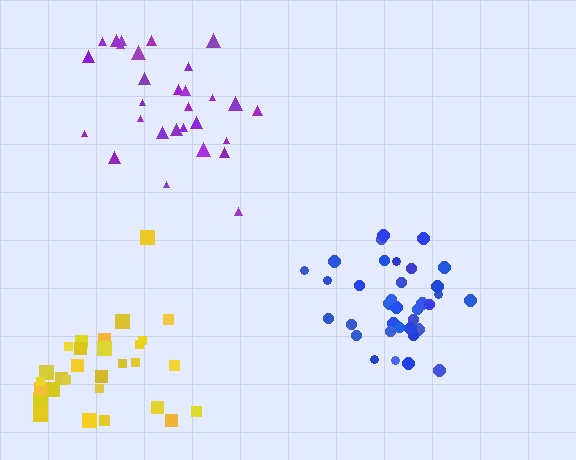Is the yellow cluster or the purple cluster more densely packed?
Purple.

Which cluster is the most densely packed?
Blue.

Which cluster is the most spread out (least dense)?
Yellow.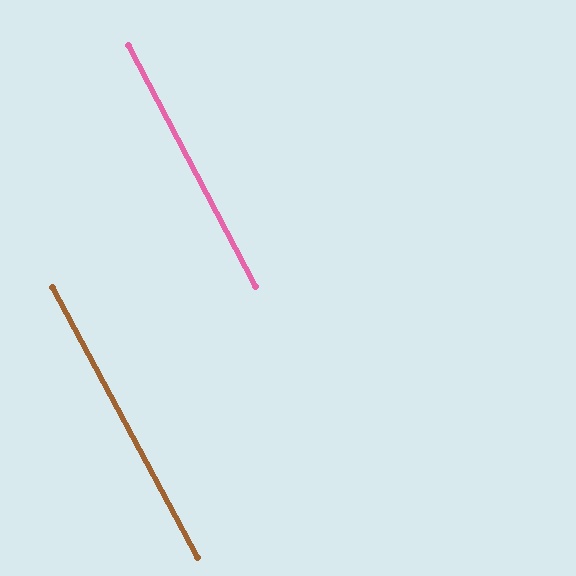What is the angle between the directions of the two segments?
Approximately 0 degrees.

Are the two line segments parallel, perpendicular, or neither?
Parallel — their directions differ by only 0.4°.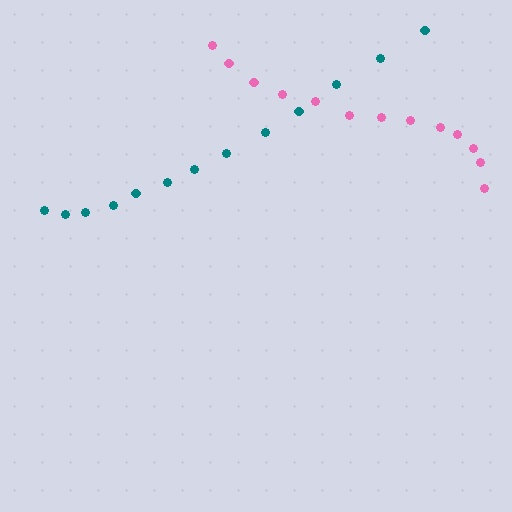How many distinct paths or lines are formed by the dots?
There are 2 distinct paths.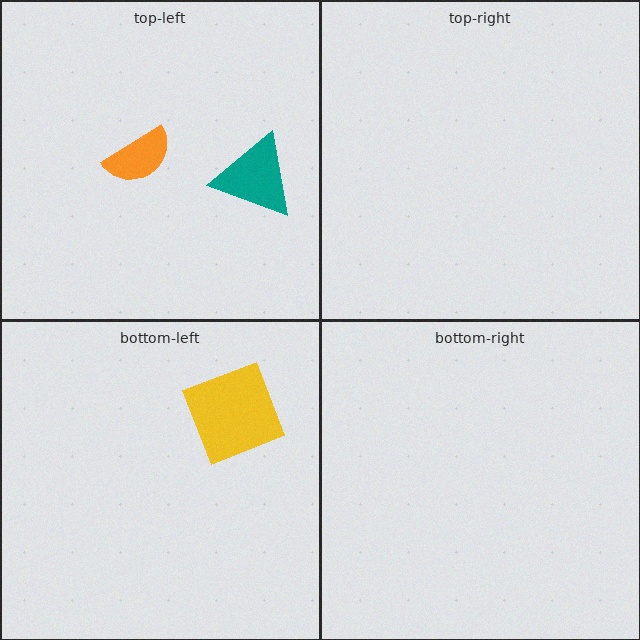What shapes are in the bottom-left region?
The yellow diamond.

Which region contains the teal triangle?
The top-left region.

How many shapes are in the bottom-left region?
1.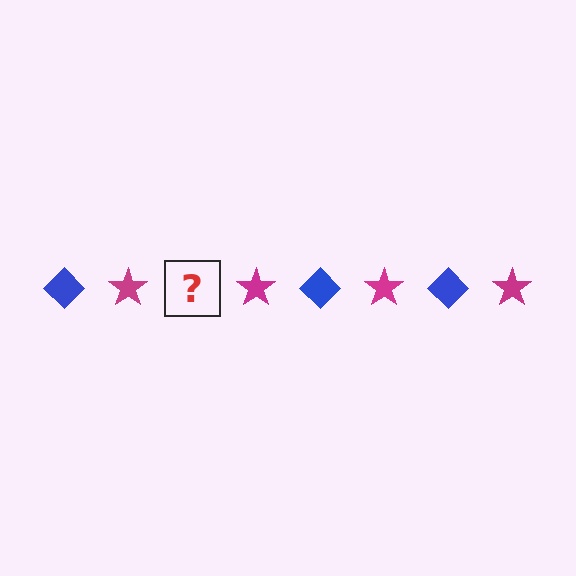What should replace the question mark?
The question mark should be replaced with a blue diamond.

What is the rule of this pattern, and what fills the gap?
The rule is that the pattern alternates between blue diamond and magenta star. The gap should be filled with a blue diamond.